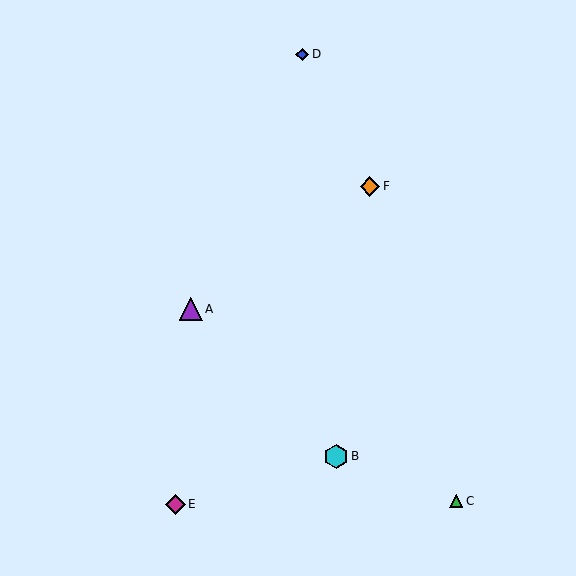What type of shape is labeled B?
Shape B is a cyan hexagon.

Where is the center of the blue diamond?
The center of the blue diamond is at (302, 54).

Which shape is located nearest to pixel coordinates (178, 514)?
The magenta diamond (labeled E) at (175, 504) is nearest to that location.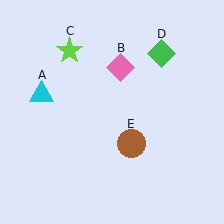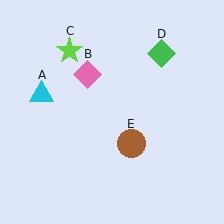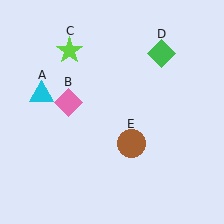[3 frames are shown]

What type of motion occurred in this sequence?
The pink diamond (object B) rotated counterclockwise around the center of the scene.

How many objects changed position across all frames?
1 object changed position: pink diamond (object B).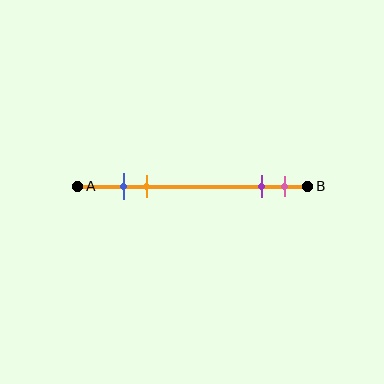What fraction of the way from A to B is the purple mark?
The purple mark is approximately 80% (0.8) of the way from A to B.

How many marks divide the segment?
There are 4 marks dividing the segment.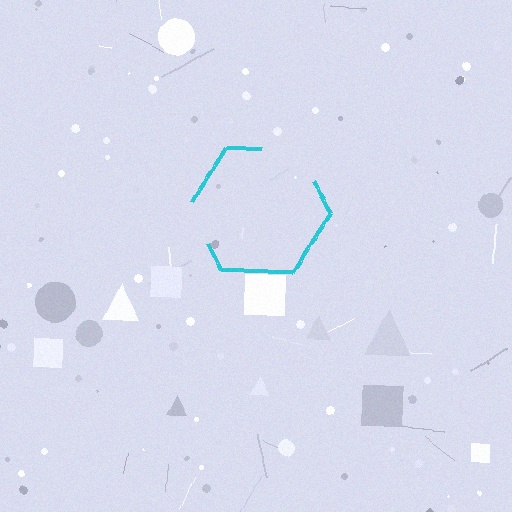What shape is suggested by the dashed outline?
The dashed outline suggests a hexagon.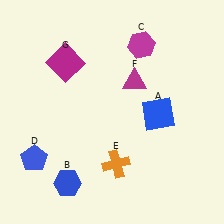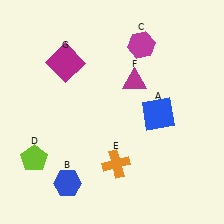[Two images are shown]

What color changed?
The pentagon (D) changed from blue in Image 1 to lime in Image 2.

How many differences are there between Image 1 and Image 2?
There is 1 difference between the two images.